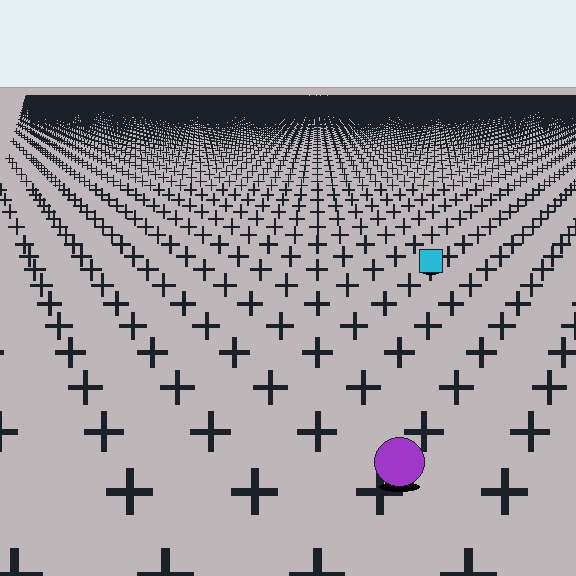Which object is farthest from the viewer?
The cyan square is farthest from the viewer. It appears smaller and the ground texture around it is denser.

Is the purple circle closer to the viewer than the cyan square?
Yes. The purple circle is closer — you can tell from the texture gradient: the ground texture is coarser near it.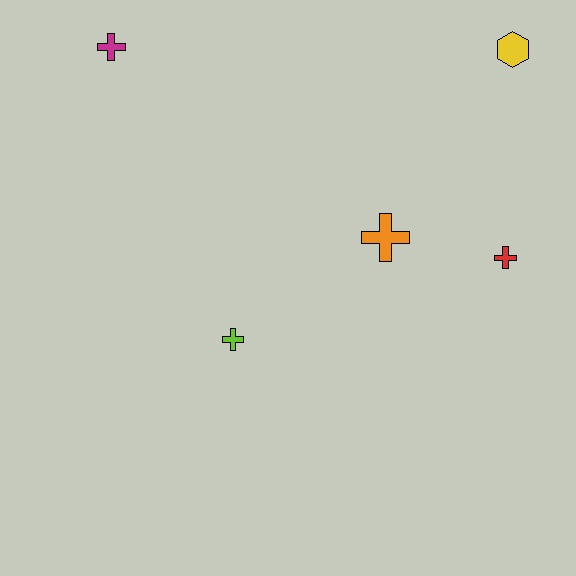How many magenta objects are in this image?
There is 1 magenta object.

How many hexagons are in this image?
There is 1 hexagon.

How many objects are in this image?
There are 5 objects.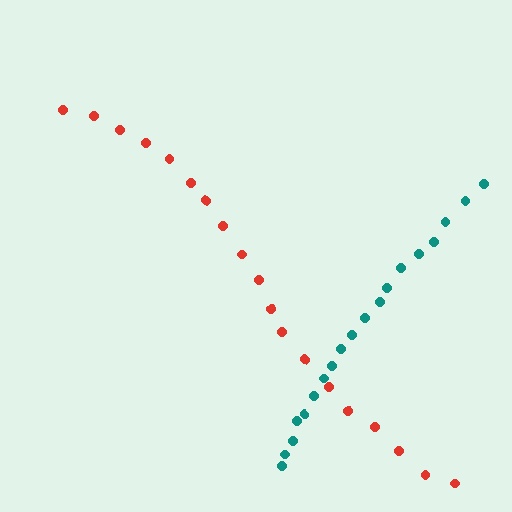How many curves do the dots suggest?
There are 2 distinct paths.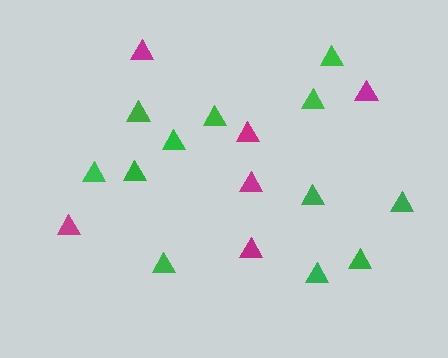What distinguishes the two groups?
There are 2 groups: one group of magenta triangles (6) and one group of green triangles (12).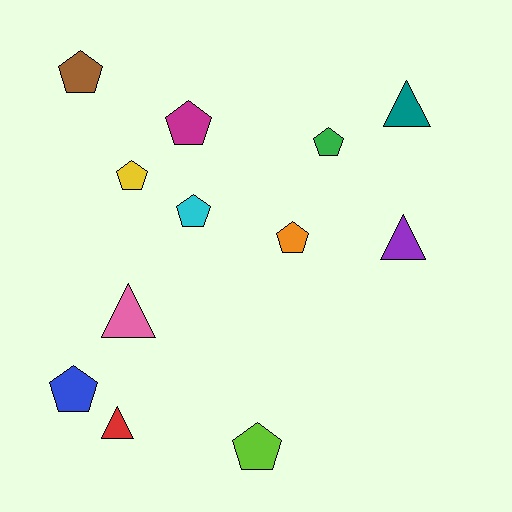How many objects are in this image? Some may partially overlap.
There are 12 objects.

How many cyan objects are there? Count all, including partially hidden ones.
There is 1 cyan object.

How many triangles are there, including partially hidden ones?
There are 4 triangles.